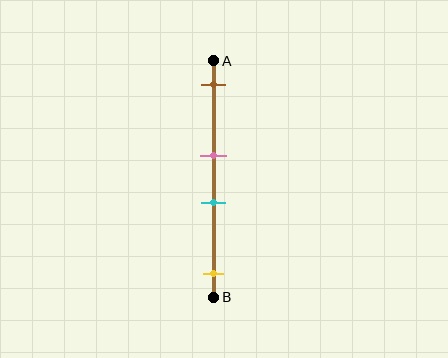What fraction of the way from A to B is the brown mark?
The brown mark is approximately 10% (0.1) of the way from A to B.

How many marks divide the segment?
There are 4 marks dividing the segment.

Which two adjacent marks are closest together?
The pink and cyan marks are the closest adjacent pair.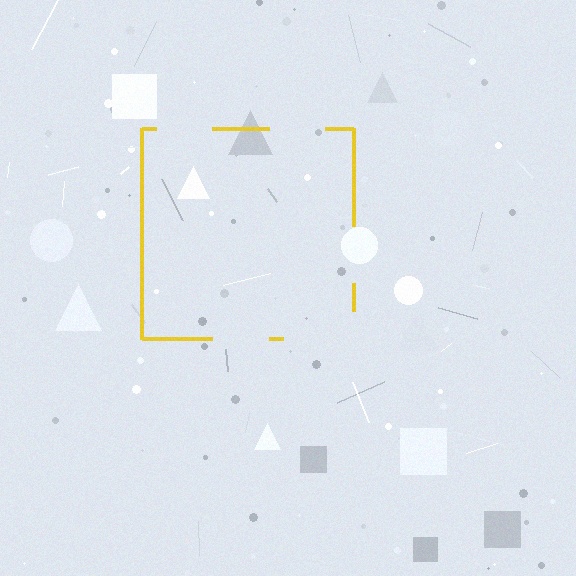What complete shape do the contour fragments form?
The contour fragments form a square.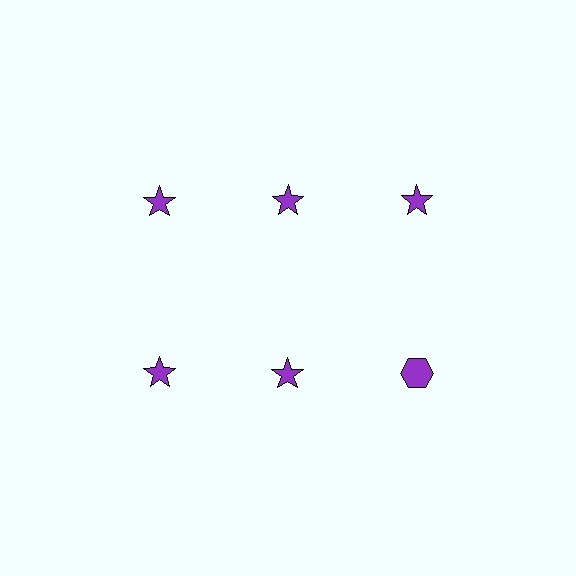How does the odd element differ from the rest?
It has a different shape: hexagon instead of star.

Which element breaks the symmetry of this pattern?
The purple hexagon in the second row, center column breaks the symmetry. All other shapes are purple stars.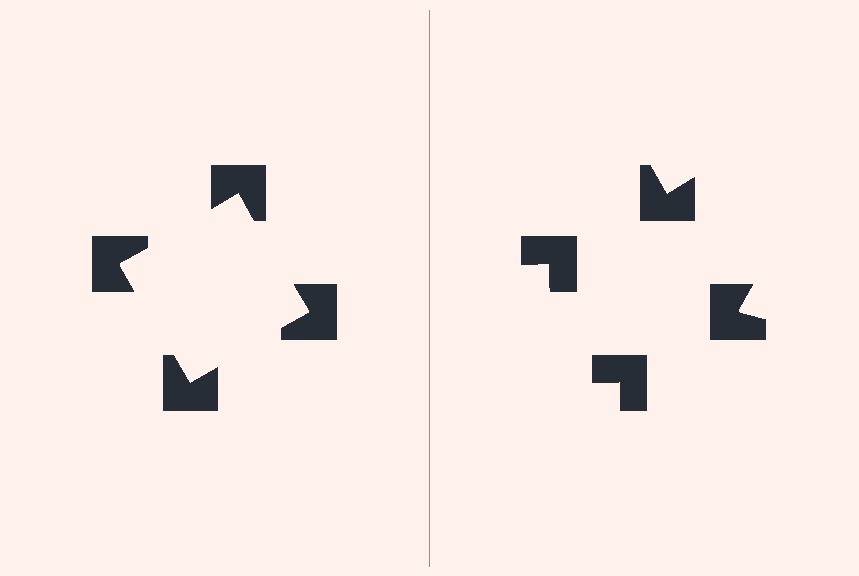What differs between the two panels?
The notched squares are positioned identically on both sides; only the wedge orientations differ. On the left they align to a square; on the right they are misaligned.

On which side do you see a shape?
An illusory square appears on the left side. On the right side the wedge cuts are rotated, so no coherent shape forms.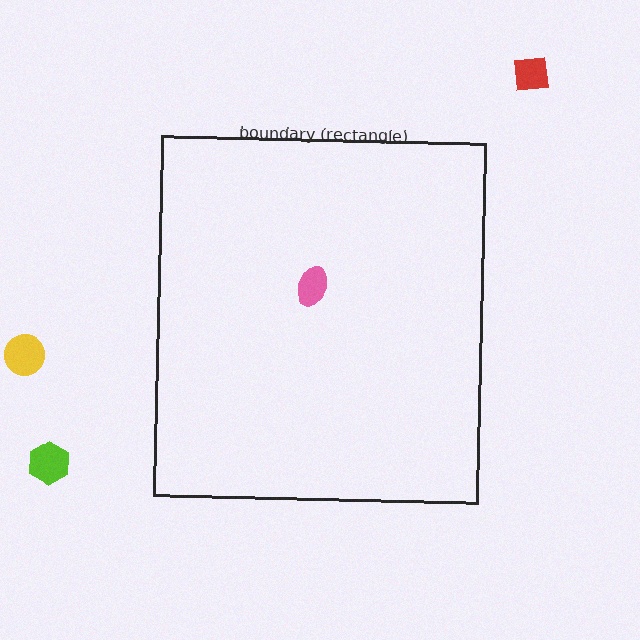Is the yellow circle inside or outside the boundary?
Outside.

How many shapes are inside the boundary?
1 inside, 3 outside.